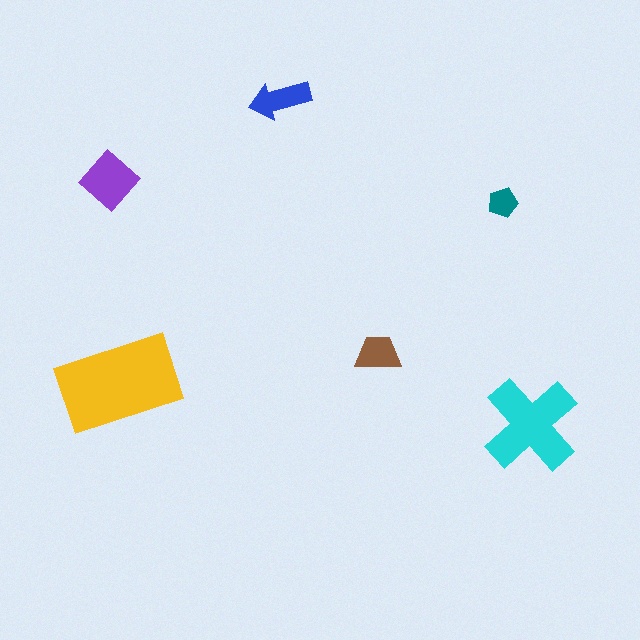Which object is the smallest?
The teal pentagon.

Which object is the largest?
The yellow rectangle.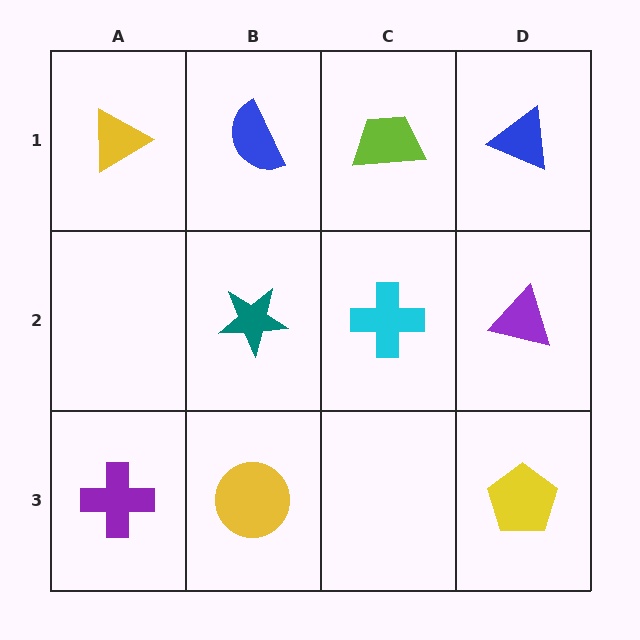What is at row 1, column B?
A blue semicircle.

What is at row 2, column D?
A purple triangle.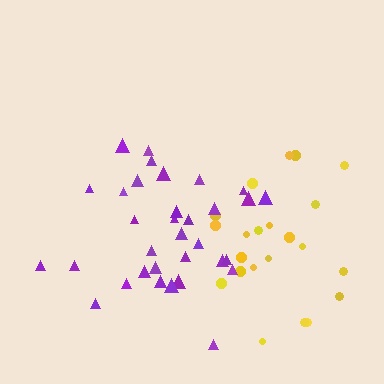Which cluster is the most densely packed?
Yellow.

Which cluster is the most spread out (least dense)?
Purple.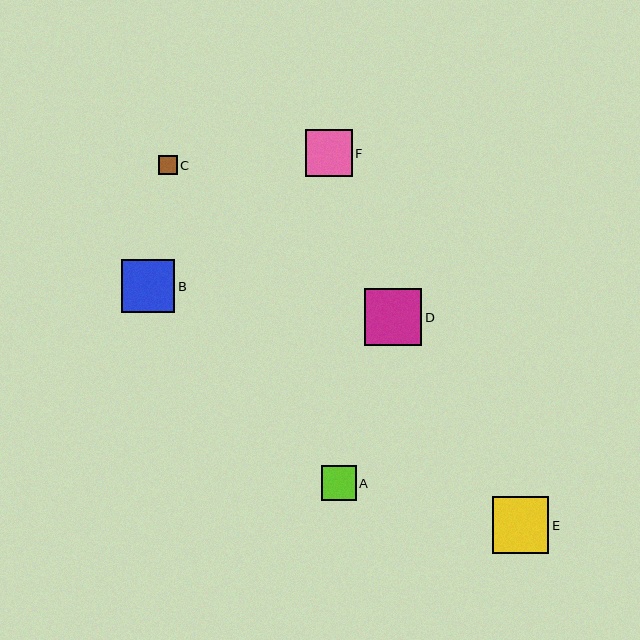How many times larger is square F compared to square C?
Square F is approximately 2.5 times the size of square C.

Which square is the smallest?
Square C is the smallest with a size of approximately 19 pixels.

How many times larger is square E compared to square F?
Square E is approximately 1.2 times the size of square F.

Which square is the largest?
Square D is the largest with a size of approximately 57 pixels.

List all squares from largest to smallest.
From largest to smallest: D, E, B, F, A, C.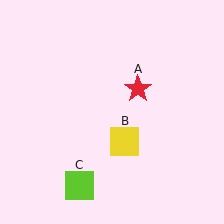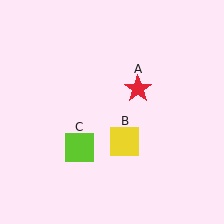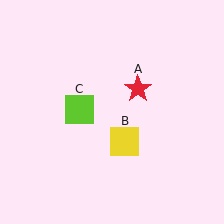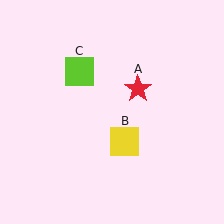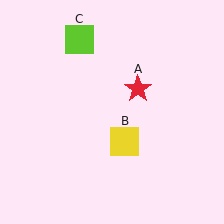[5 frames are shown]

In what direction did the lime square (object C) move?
The lime square (object C) moved up.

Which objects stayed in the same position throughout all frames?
Red star (object A) and yellow square (object B) remained stationary.